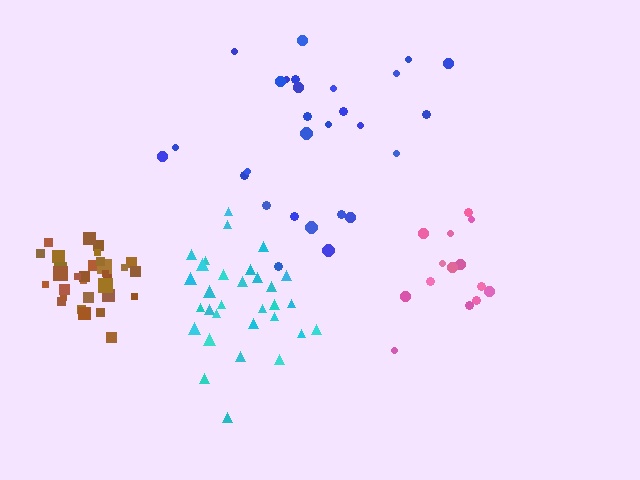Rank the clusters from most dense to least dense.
brown, cyan, pink, blue.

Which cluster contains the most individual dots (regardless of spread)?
Brown (33).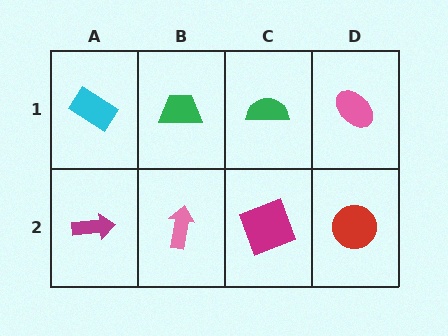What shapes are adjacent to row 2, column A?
A cyan rectangle (row 1, column A), a pink arrow (row 2, column B).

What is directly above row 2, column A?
A cyan rectangle.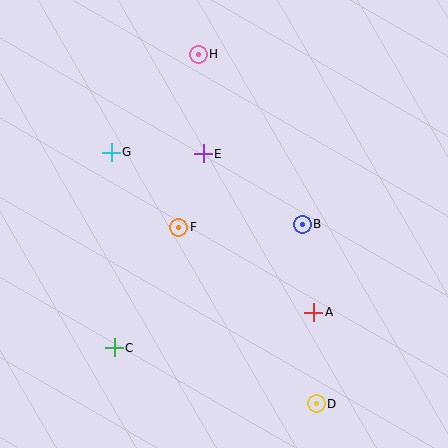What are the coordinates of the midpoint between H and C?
The midpoint between H and C is at (156, 201).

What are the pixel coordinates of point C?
Point C is at (114, 348).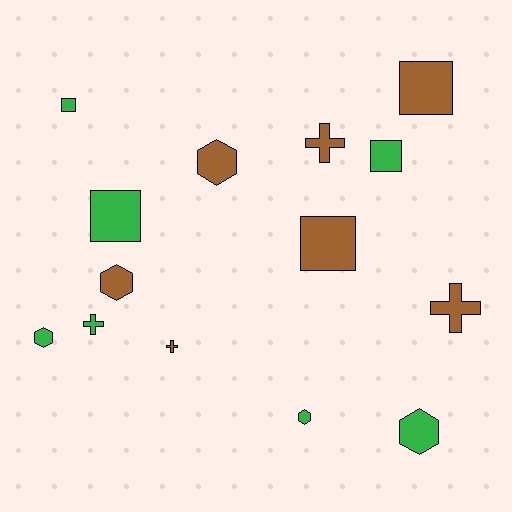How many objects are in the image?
There are 14 objects.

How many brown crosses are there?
There are 3 brown crosses.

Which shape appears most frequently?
Square, with 5 objects.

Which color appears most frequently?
Brown, with 7 objects.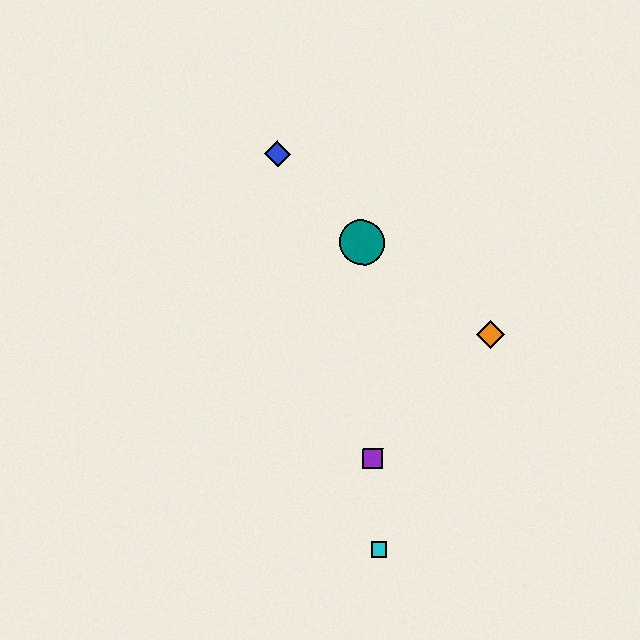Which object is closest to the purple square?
The cyan square is closest to the purple square.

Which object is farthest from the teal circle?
The cyan square is farthest from the teal circle.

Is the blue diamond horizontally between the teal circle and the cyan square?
No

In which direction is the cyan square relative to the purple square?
The cyan square is below the purple square.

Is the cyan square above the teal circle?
No